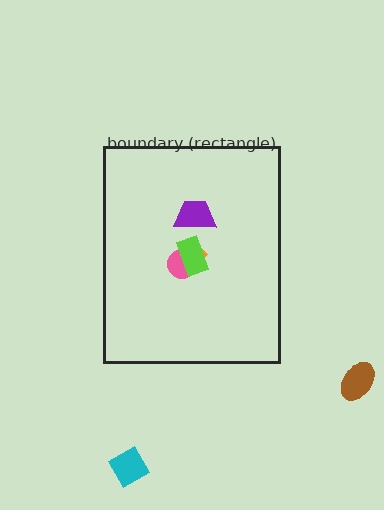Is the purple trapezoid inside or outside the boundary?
Inside.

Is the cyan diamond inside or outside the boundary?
Outside.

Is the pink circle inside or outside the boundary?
Inside.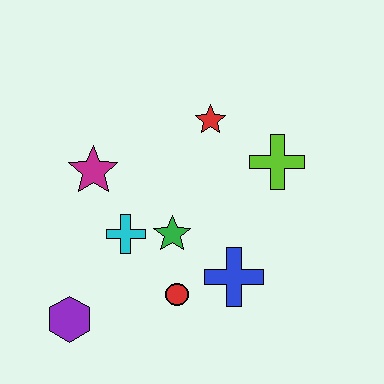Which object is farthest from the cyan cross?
The lime cross is farthest from the cyan cross.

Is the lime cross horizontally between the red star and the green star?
No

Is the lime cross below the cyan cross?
No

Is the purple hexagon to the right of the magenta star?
No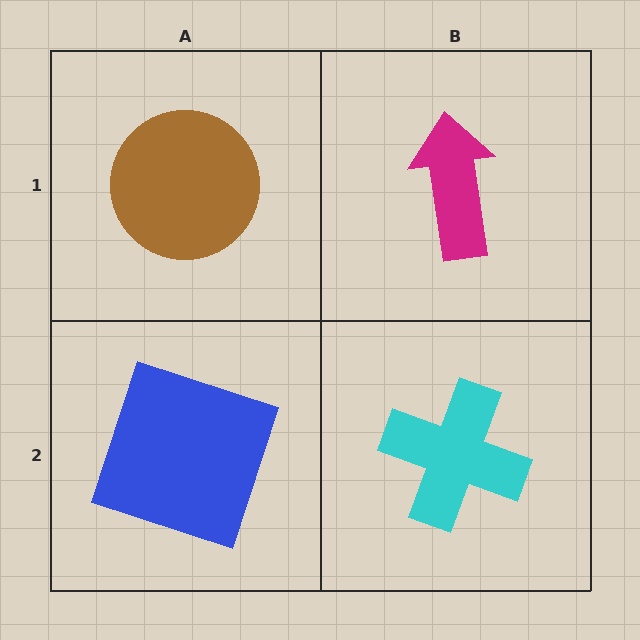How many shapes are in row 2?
2 shapes.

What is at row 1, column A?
A brown circle.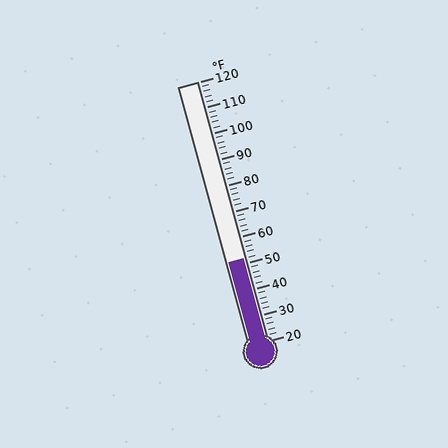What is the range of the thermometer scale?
The thermometer scale ranges from 20°F to 120°F.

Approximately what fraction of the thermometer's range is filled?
The thermometer is filled to approximately 30% of its range.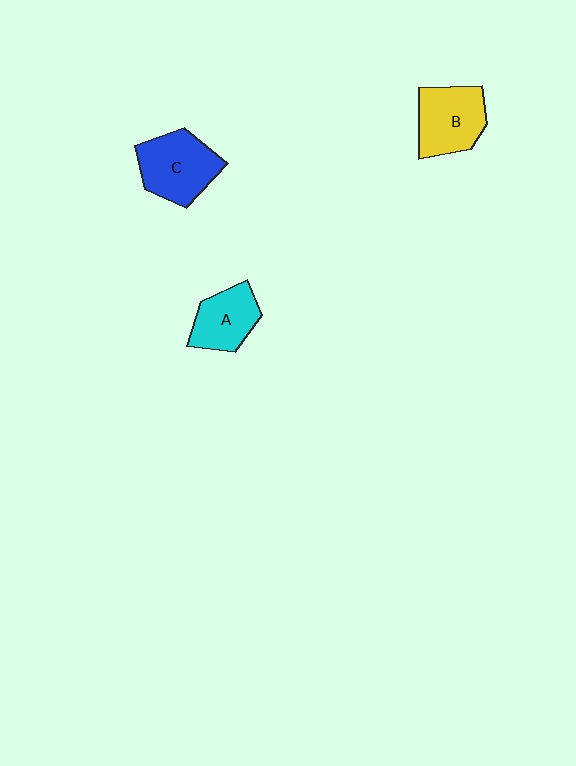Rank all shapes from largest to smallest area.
From largest to smallest: C (blue), B (yellow), A (cyan).